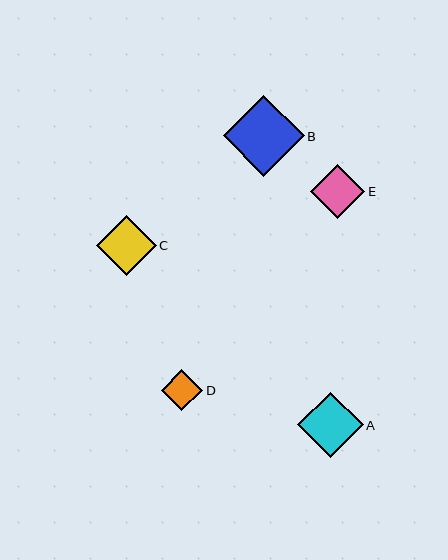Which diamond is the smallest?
Diamond D is the smallest with a size of approximately 41 pixels.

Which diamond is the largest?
Diamond B is the largest with a size of approximately 81 pixels.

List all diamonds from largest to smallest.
From largest to smallest: B, A, C, E, D.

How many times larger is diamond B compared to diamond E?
Diamond B is approximately 1.5 times the size of diamond E.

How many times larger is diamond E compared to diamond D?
Diamond E is approximately 1.3 times the size of diamond D.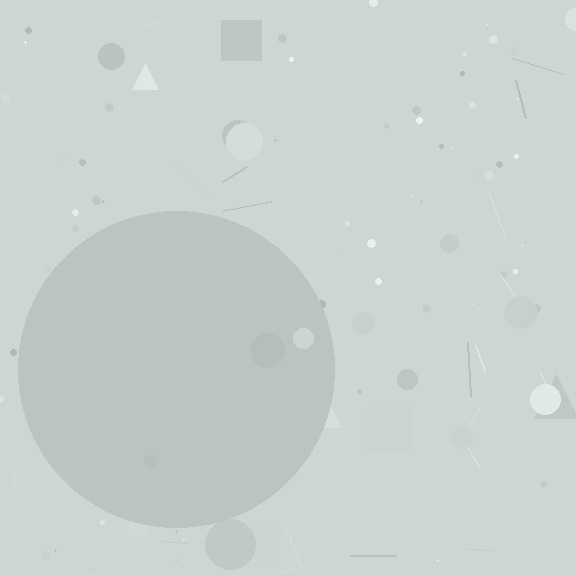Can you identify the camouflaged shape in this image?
The camouflaged shape is a circle.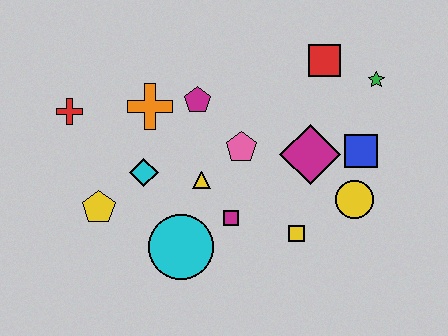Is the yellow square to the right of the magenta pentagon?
Yes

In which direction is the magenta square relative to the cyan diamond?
The magenta square is to the right of the cyan diamond.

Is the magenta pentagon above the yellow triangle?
Yes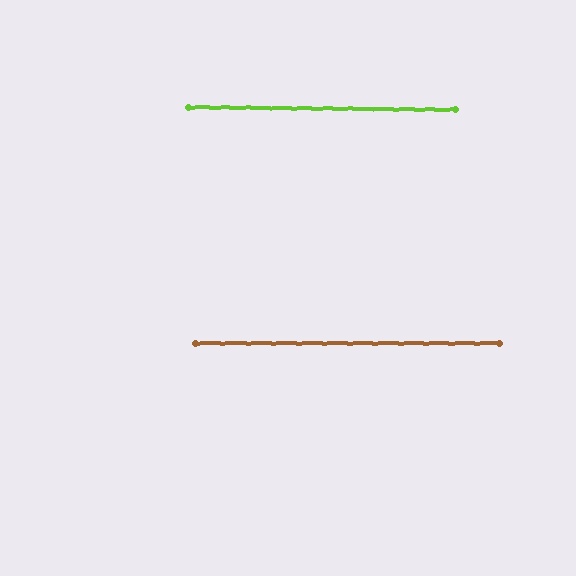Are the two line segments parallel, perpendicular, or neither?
Parallel — their directions differ by only 0.5°.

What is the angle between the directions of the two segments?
Approximately 1 degree.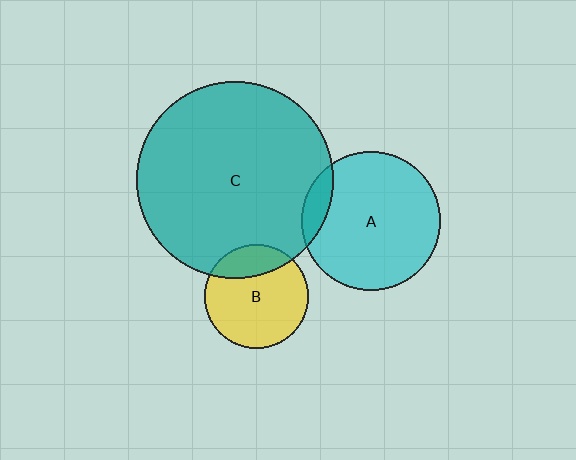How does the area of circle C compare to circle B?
Approximately 3.6 times.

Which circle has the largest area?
Circle C (teal).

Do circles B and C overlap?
Yes.